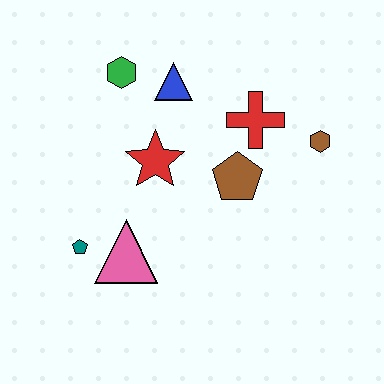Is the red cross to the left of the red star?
No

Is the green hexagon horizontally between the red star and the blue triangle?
No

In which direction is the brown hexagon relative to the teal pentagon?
The brown hexagon is to the right of the teal pentagon.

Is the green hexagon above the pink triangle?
Yes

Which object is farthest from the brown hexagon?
The teal pentagon is farthest from the brown hexagon.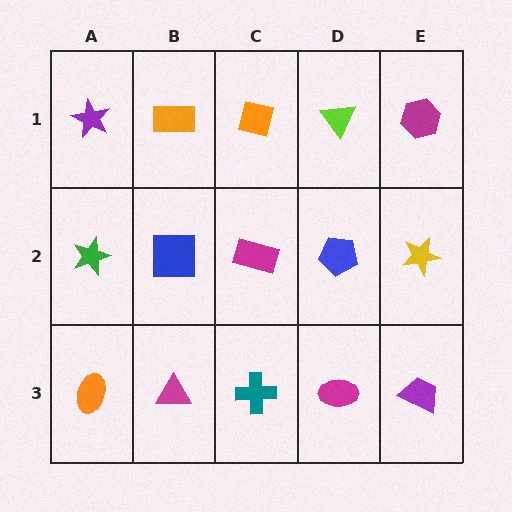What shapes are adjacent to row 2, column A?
A purple star (row 1, column A), an orange ellipse (row 3, column A), a blue square (row 2, column B).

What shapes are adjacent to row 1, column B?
A blue square (row 2, column B), a purple star (row 1, column A), an orange square (row 1, column C).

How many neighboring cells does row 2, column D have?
4.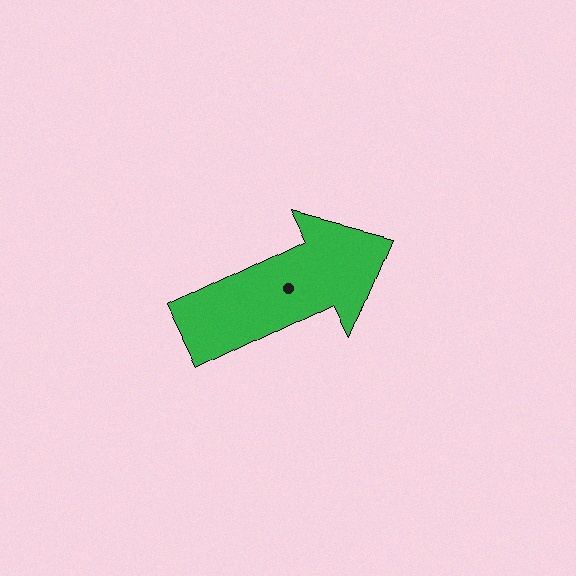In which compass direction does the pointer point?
Northeast.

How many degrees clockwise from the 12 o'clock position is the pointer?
Approximately 63 degrees.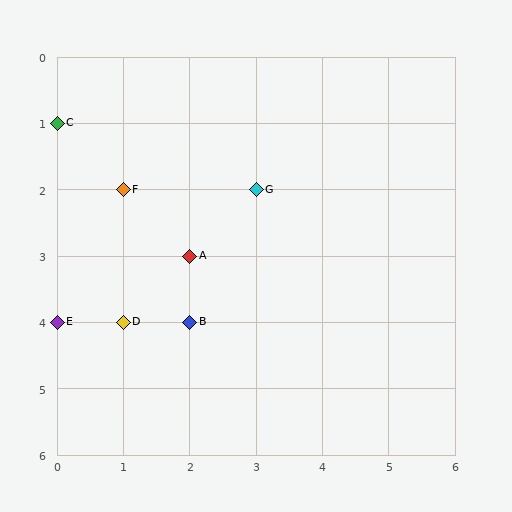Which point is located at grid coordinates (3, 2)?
Point G is at (3, 2).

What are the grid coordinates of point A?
Point A is at grid coordinates (2, 3).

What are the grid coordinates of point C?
Point C is at grid coordinates (0, 1).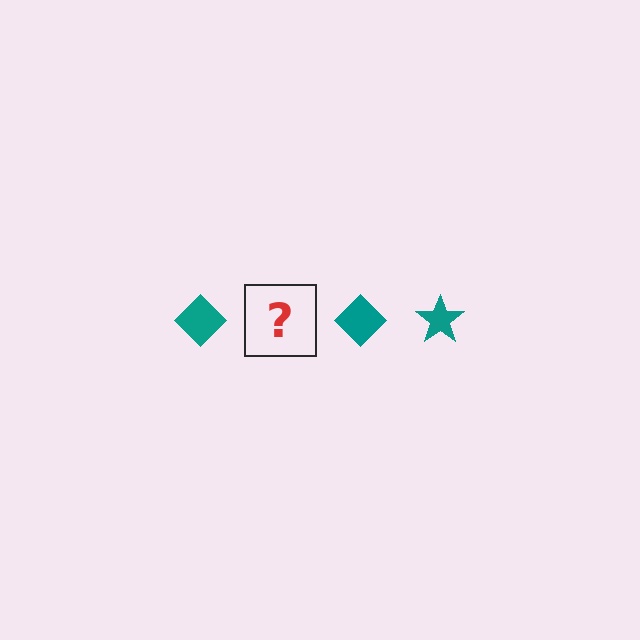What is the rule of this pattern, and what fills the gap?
The rule is that the pattern cycles through diamond, star shapes in teal. The gap should be filled with a teal star.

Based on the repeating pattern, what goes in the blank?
The blank should be a teal star.